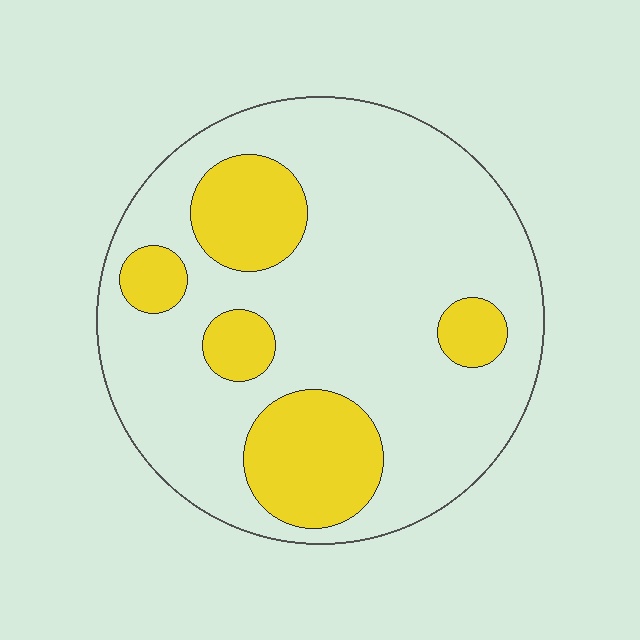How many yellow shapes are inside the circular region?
5.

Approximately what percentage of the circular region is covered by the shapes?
Approximately 25%.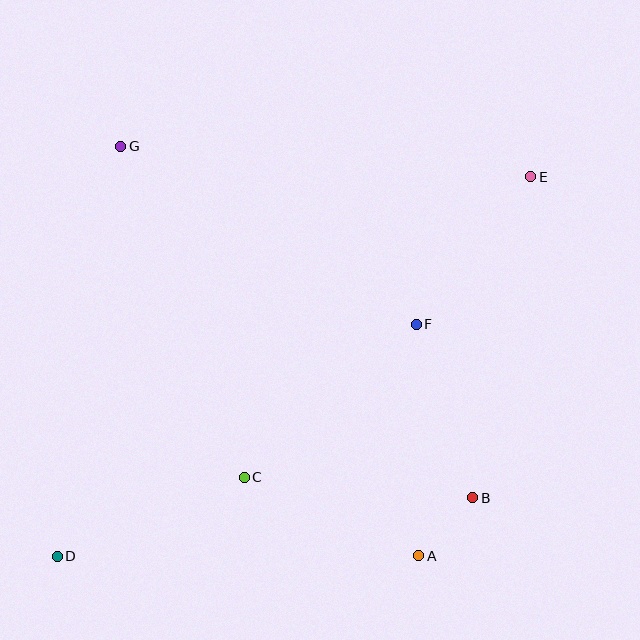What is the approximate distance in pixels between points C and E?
The distance between C and E is approximately 415 pixels.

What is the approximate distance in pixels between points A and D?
The distance between A and D is approximately 361 pixels.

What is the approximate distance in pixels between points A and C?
The distance between A and C is approximately 191 pixels.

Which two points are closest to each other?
Points A and B are closest to each other.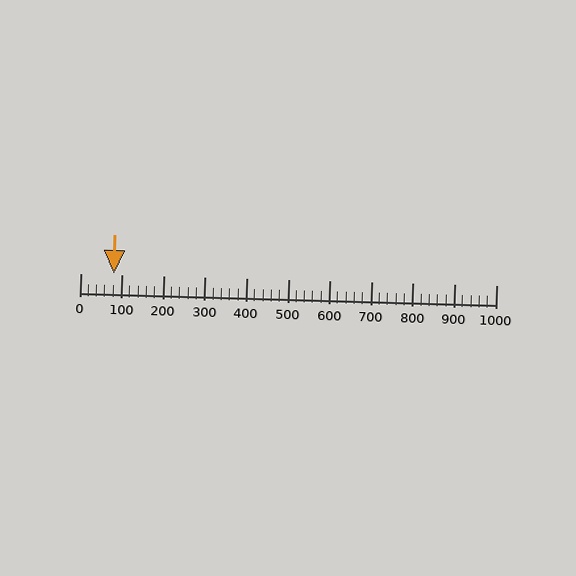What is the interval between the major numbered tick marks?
The major tick marks are spaced 100 units apart.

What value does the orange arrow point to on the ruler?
The orange arrow points to approximately 80.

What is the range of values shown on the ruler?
The ruler shows values from 0 to 1000.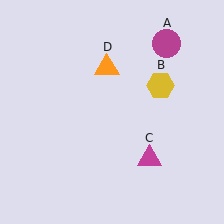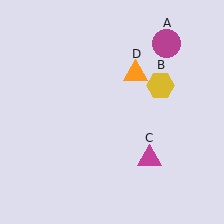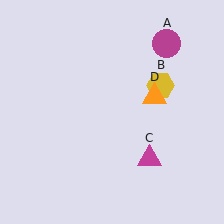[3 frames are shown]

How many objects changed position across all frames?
1 object changed position: orange triangle (object D).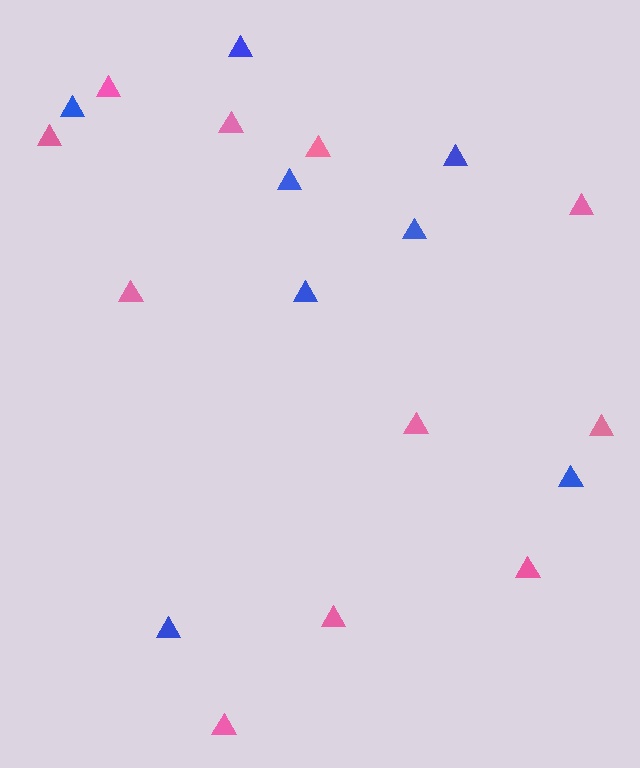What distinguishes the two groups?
There are 2 groups: one group of pink triangles (11) and one group of blue triangles (8).